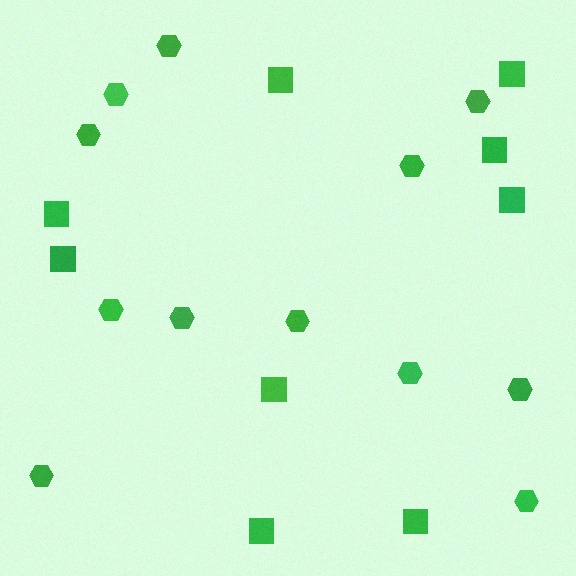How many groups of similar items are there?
There are 2 groups: one group of hexagons (12) and one group of squares (9).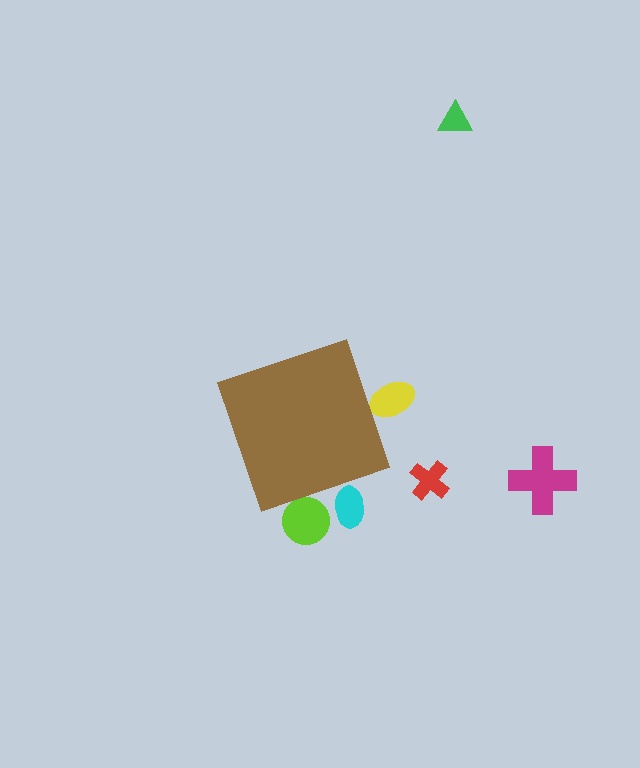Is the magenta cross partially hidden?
No, the magenta cross is fully visible.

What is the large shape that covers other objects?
A brown diamond.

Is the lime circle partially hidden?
Yes, the lime circle is partially hidden behind the brown diamond.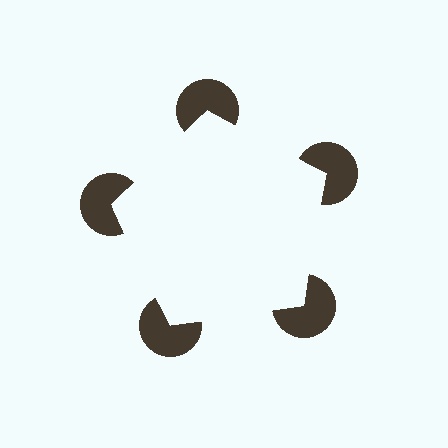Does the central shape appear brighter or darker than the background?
It typically appears slightly brighter than the background, even though no actual brightness change is drawn.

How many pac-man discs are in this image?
There are 5 — one at each vertex of the illusory pentagon.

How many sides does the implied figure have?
5 sides.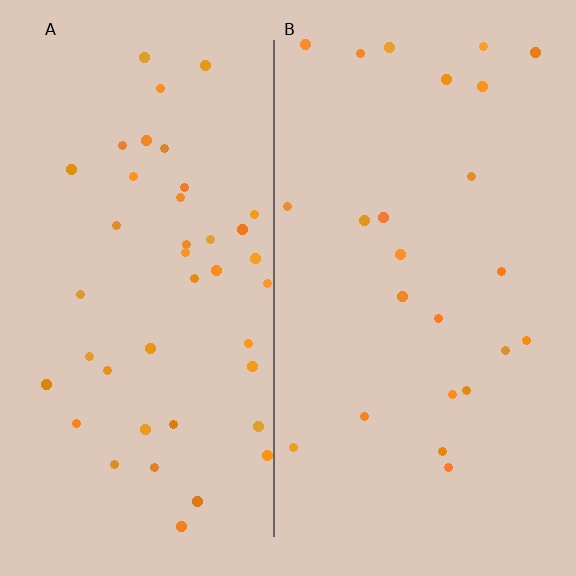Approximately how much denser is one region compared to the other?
Approximately 1.8× — region A over region B.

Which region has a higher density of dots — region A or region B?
A (the left).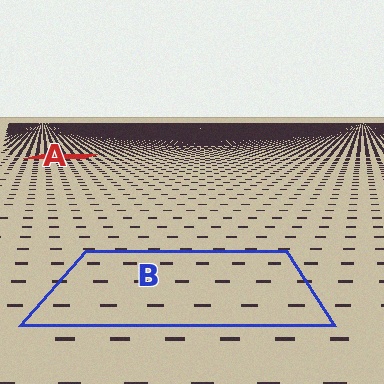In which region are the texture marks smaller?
The texture marks are smaller in region A, because it is farther away.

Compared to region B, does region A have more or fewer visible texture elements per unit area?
Region A has more texture elements per unit area — they are packed more densely because it is farther away.